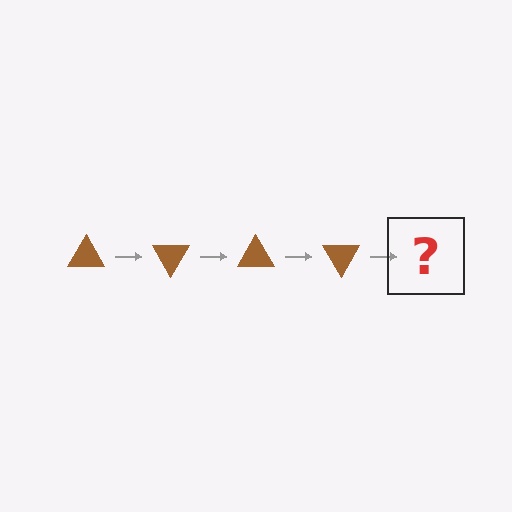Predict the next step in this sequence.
The next step is a brown triangle rotated 240 degrees.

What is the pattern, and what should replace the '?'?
The pattern is that the triangle rotates 60 degrees each step. The '?' should be a brown triangle rotated 240 degrees.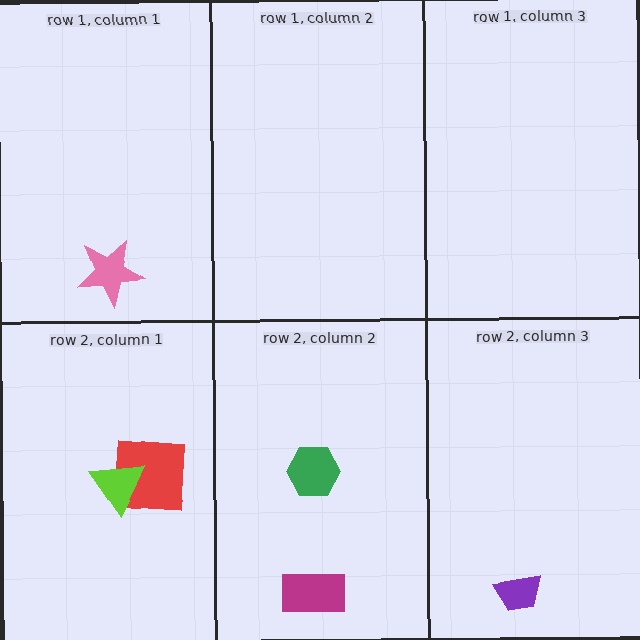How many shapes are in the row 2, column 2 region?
2.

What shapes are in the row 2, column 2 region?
The green hexagon, the magenta rectangle.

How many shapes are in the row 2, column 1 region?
2.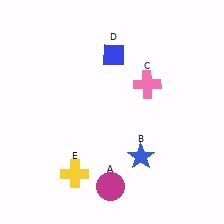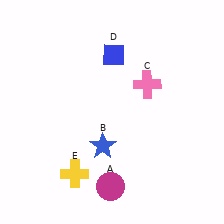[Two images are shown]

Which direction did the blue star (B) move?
The blue star (B) moved left.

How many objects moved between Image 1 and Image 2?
1 object moved between the two images.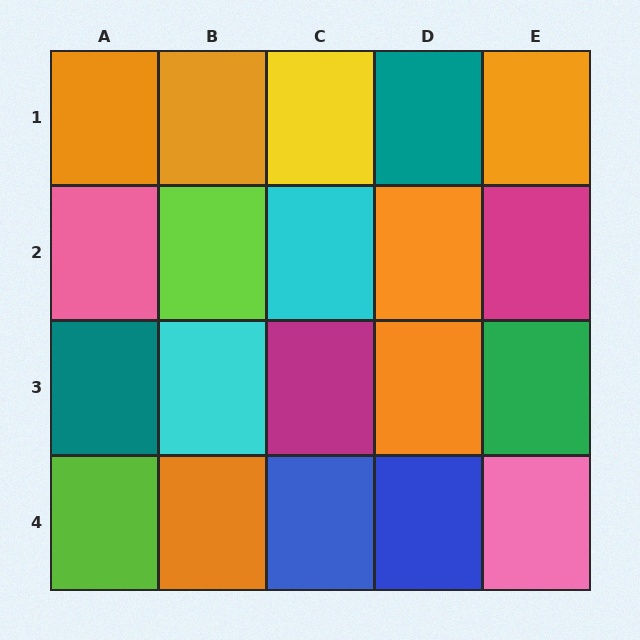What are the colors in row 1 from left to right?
Orange, orange, yellow, teal, orange.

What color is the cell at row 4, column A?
Lime.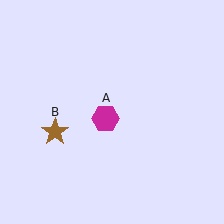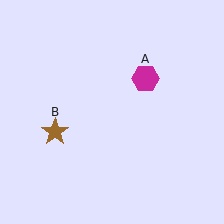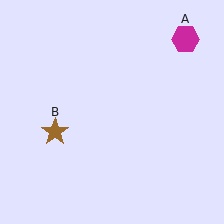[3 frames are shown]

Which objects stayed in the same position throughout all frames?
Brown star (object B) remained stationary.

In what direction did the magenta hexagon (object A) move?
The magenta hexagon (object A) moved up and to the right.